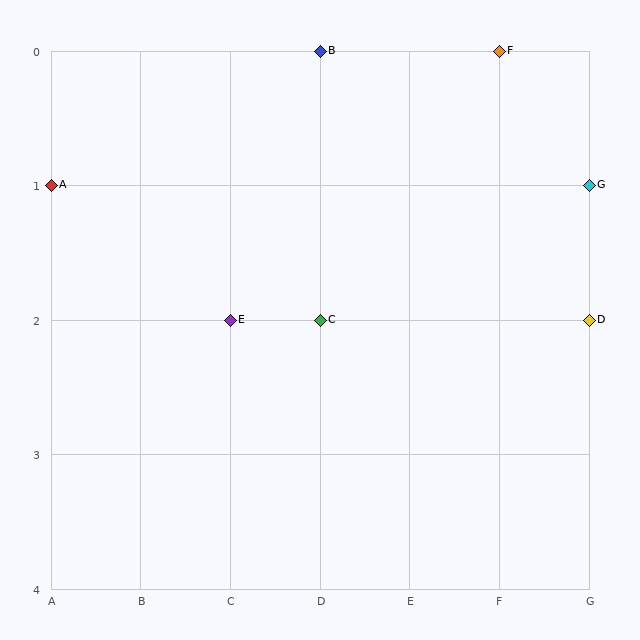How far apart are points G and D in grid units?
Points G and D are 1 row apart.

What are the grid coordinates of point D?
Point D is at grid coordinates (G, 2).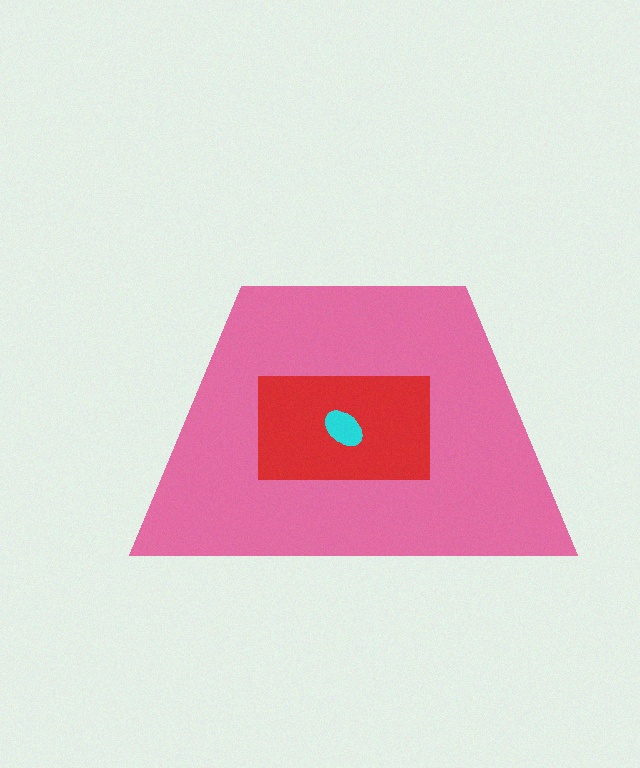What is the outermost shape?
The pink trapezoid.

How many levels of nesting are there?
3.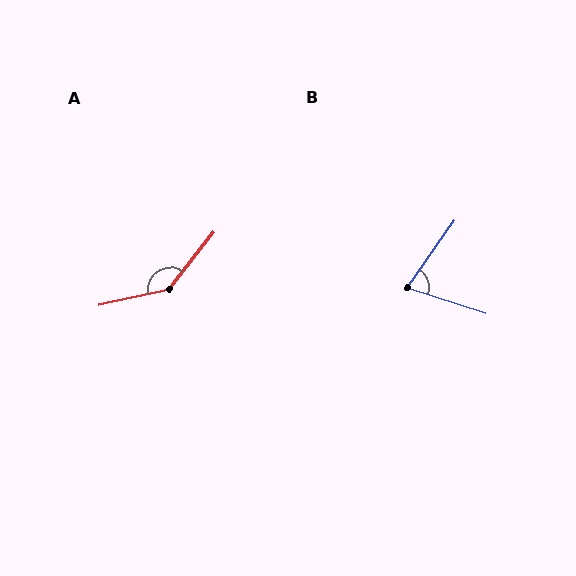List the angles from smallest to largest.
B (72°), A (141°).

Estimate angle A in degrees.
Approximately 141 degrees.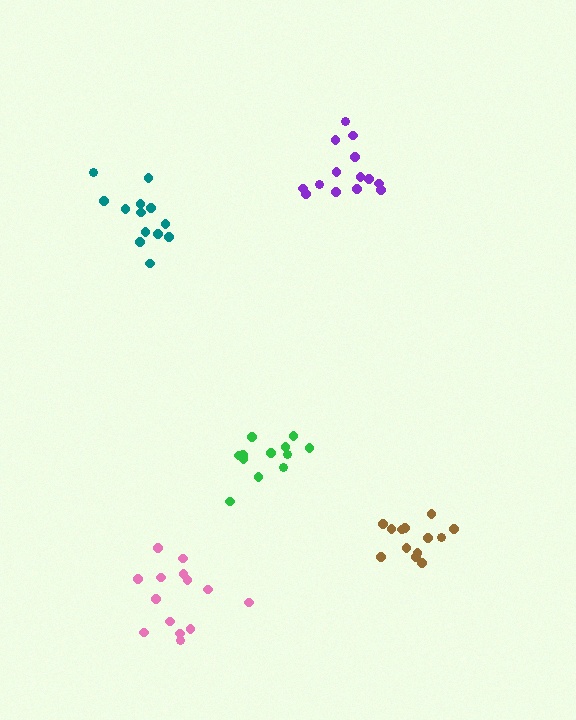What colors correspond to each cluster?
The clusters are colored: brown, green, purple, pink, teal.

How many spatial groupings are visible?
There are 5 spatial groupings.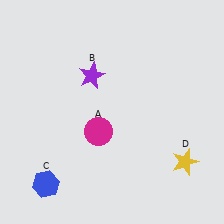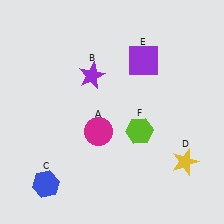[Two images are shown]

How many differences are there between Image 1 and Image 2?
There are 2 differences between the two images.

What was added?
A purple square (E), a lime hexagon (F) were added in Image 2.